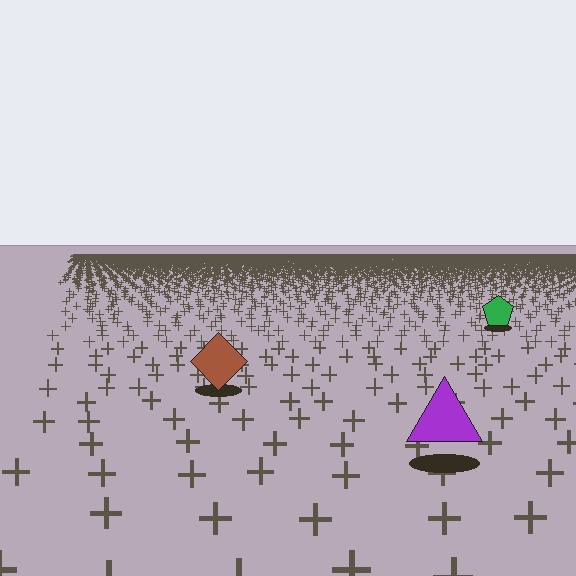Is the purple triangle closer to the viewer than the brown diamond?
Yes. The purple triangle is closer — you can tell from the texture gradient: the ground texture is coarser near it.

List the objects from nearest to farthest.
From nearest to farthest: the purple triangle, the brown diamond, the green pentagon.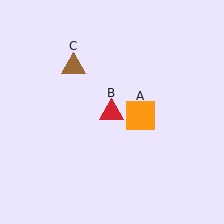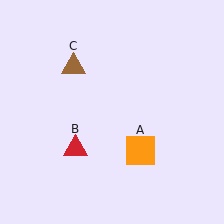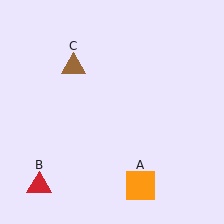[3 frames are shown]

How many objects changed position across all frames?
2 objects changed position: orange square (object A), red triangle (object B).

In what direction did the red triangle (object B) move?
The red triangle (object B) moved down and to the left.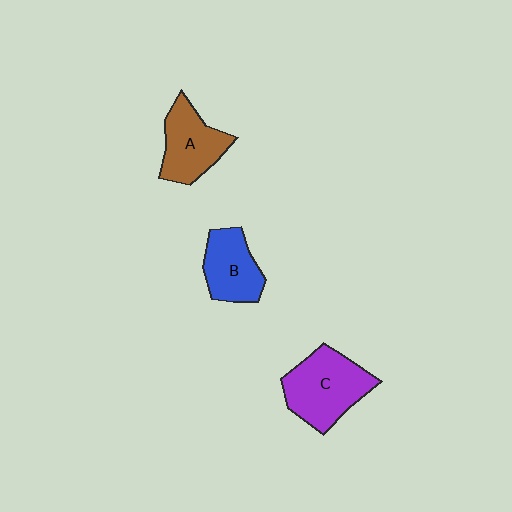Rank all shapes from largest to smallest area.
From largest to smallest: C (purple), A (brown), B (blue).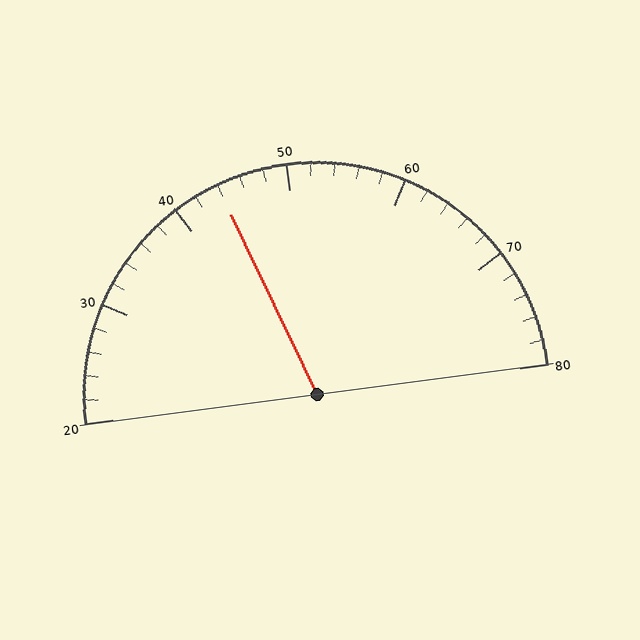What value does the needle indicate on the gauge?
The needle indicates approximately 44.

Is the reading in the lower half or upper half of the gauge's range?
The reading is in the lower half of the range (20 to 80).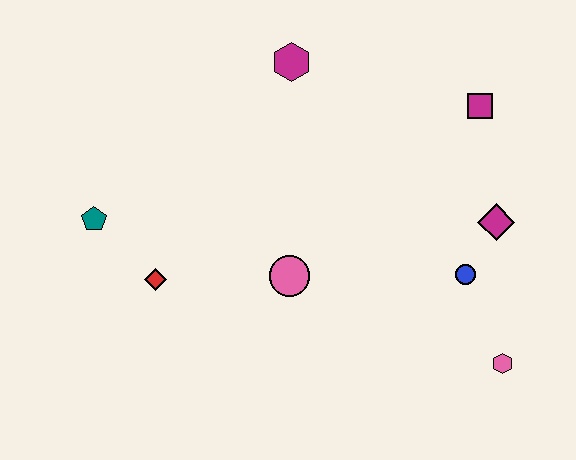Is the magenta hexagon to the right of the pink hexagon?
No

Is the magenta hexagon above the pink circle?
Yes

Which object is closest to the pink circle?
The red diamond is closest to the pink circle.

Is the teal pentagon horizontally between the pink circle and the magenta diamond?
No